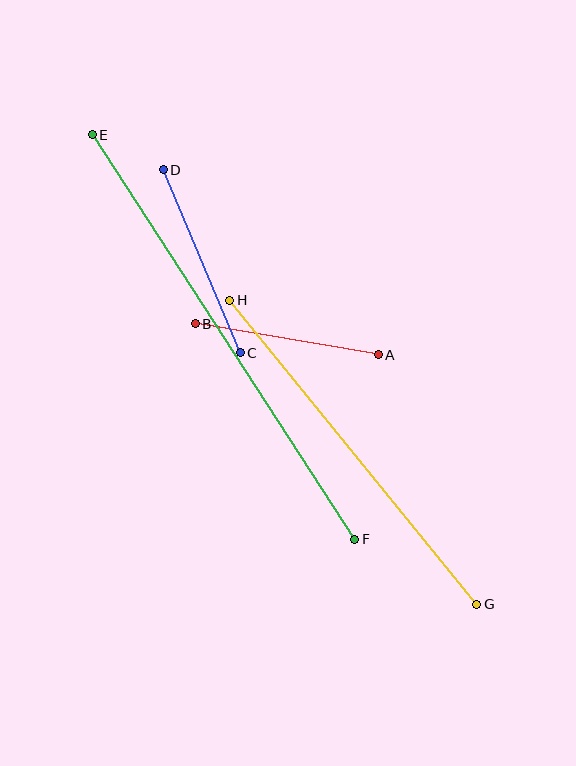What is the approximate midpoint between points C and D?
The midpoint is at approximately (202, 261) pixels.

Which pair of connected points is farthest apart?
Points E and F are farthest apart.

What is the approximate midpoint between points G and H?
The midpoint is at approximately (353, 452) pixels.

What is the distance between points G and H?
The distance is approximately 392 pixels.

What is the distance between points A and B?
The distance is approximately 185 pixels.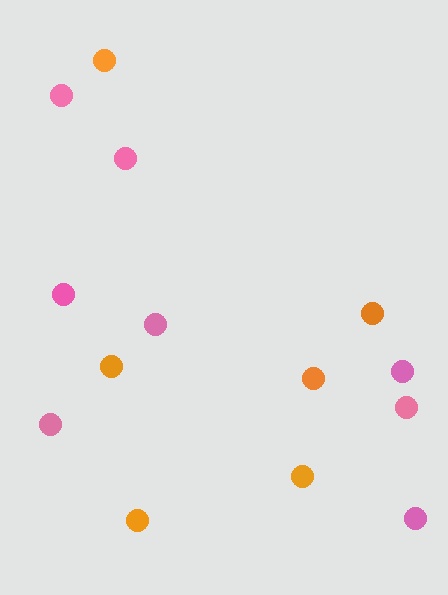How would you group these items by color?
There are 2 groups: one group of pink circles (8) and one group of orange circles (6).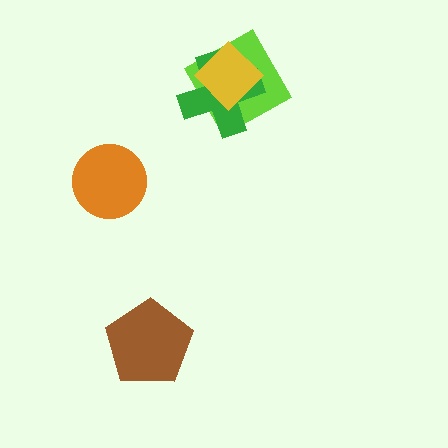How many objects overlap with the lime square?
2 objects overlap with the lime square.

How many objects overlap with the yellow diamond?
2 objects overlap with the yellow diamond.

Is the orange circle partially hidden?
No, no other shape covers it.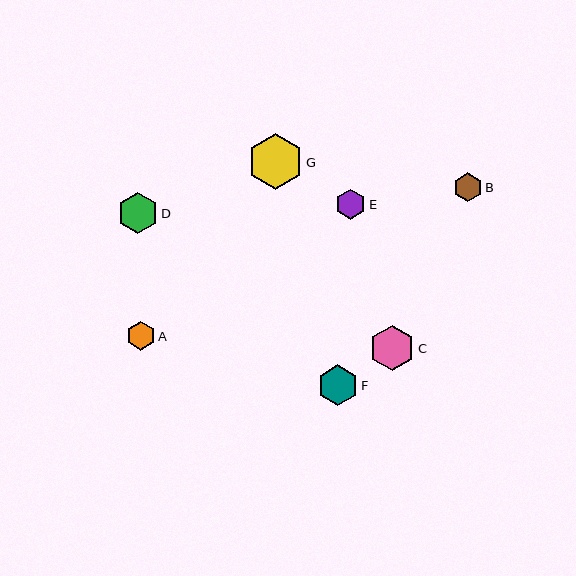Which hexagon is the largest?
Hexagon G is the largest with a size of approximately 56 pixels.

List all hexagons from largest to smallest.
From largest to smallest: G, C, F, D, E, A, B.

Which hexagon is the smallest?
Hexagon B is the smallest with a size of approximately 29 pixels.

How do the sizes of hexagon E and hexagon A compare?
Hexagon E and hexagon A are approximately the same size.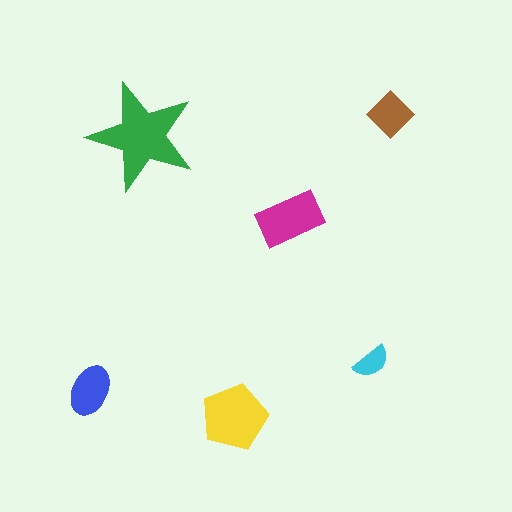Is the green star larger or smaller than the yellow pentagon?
Larger.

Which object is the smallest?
The cyan semicircle.